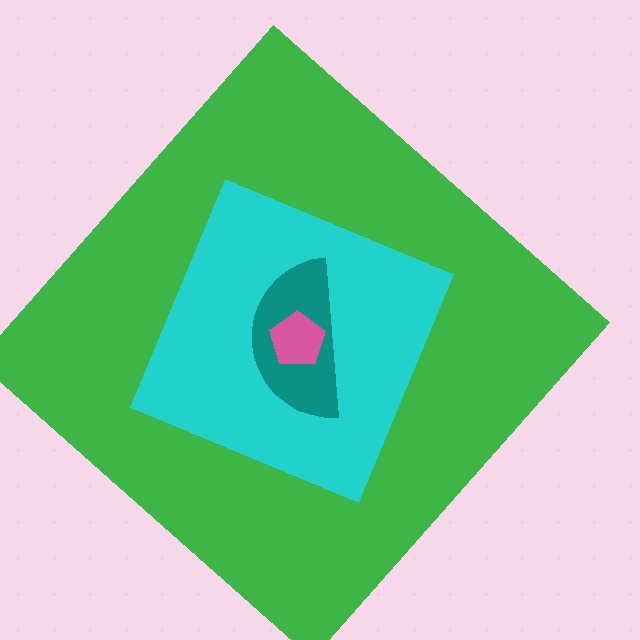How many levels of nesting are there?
4.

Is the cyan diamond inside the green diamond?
Yes.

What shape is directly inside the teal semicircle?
The pink pentagon.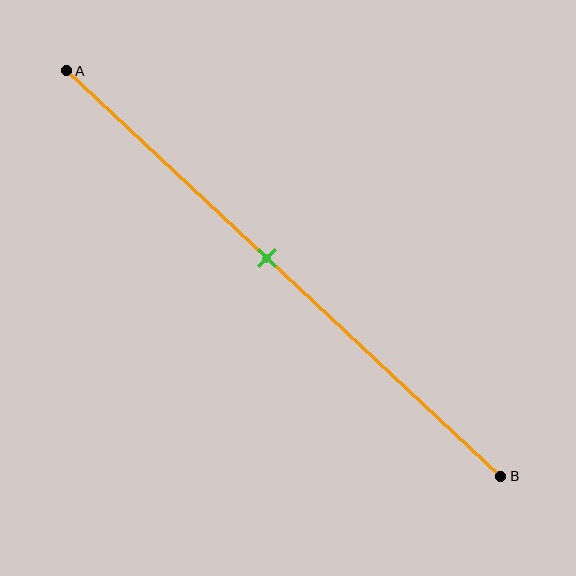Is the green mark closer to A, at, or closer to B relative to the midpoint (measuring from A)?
The green mark is closer to point A than the midpoint of segment AB.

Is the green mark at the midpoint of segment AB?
No, the mark is at about 45% from A, not at the 50% midpoint.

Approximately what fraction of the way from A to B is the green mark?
The green mark is approximately 45% of the way from A to B.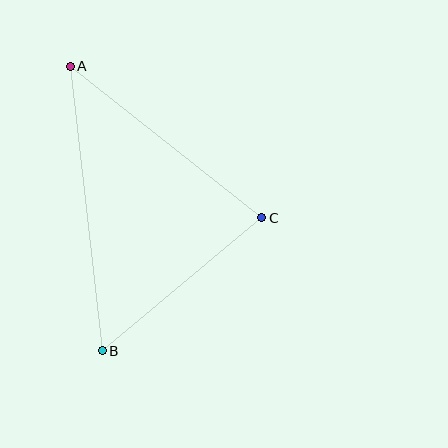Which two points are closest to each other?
Points B and C are closest to each other.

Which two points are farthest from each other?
Points A and B are farthest from each other.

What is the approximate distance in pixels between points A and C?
The distance between A and C is approximately 244 pixels.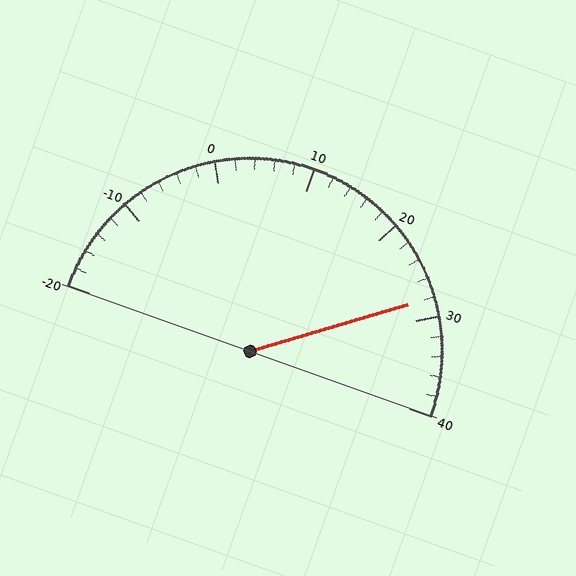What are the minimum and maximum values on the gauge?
The gauge ranges from -20 to 40.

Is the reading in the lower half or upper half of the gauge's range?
The reading is in the upper half of the range (-20 to 40).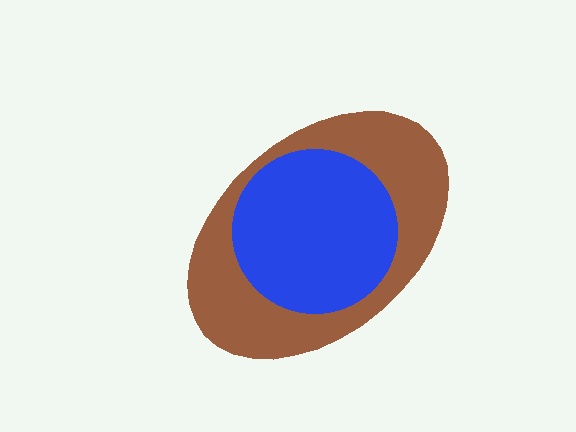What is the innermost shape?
The blue circle.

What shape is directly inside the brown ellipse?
The blue circle.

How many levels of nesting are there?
2.